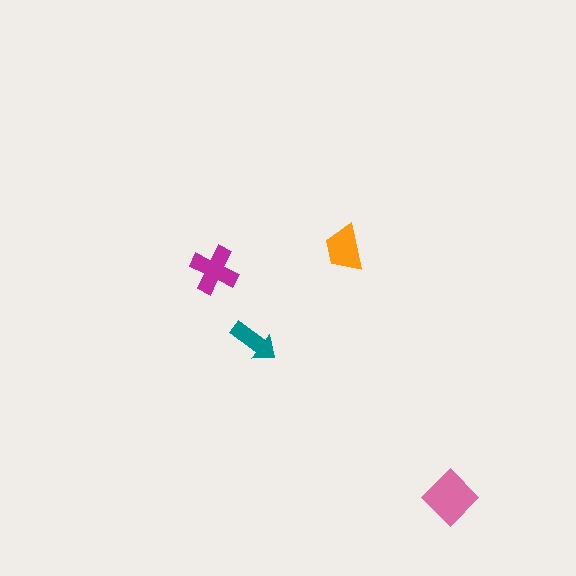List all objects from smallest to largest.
The teal arrow, the orange trapezoid, the magenta cross, the pink diamond.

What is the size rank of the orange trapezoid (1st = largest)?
3rd.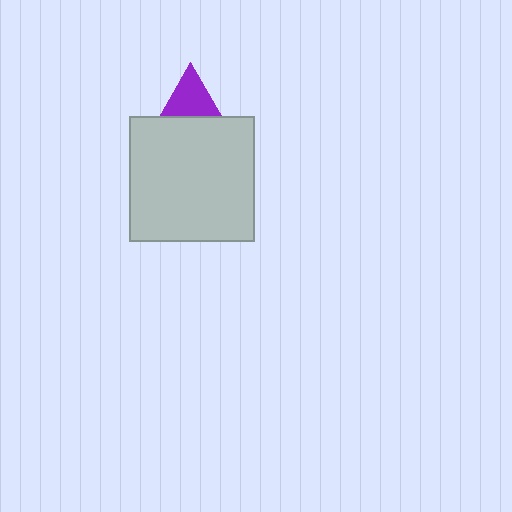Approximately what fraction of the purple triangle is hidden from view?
Roughly 64% of the purple triangle is hidden behind the light gray square.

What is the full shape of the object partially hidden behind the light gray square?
The partially hidden object is a purple triangle.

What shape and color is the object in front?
The object in front is a light gray square.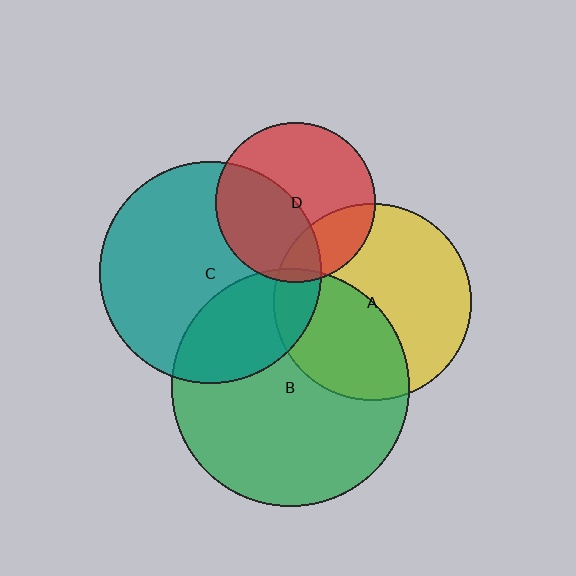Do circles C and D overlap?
Yes.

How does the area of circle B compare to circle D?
Approximately 2.2 times.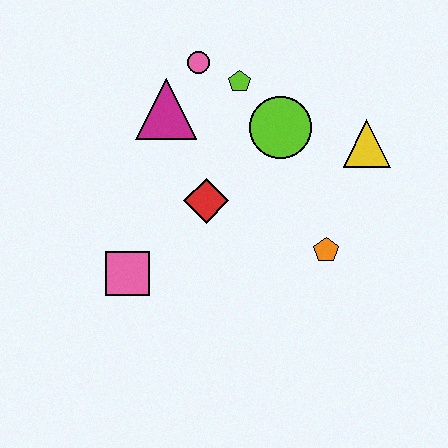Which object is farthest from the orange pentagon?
The pink circle is farthest from the orange pentagon.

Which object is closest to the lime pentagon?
The pink circle is closest to the lime pentagon.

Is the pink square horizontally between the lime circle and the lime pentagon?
No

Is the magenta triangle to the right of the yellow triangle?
No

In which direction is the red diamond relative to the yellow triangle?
The red diamond is to the left of the yellow triangle.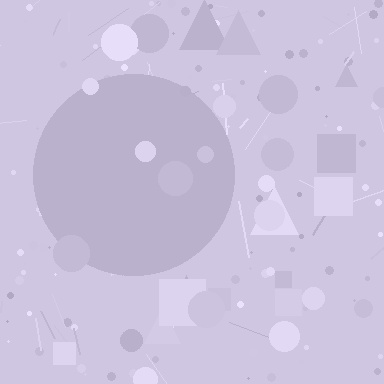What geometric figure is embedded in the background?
A circle is embedded in the background.